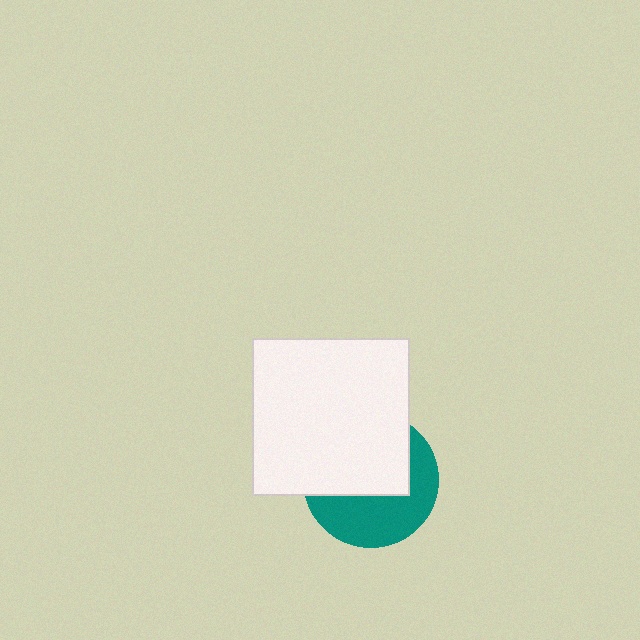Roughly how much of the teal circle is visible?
About half of it is visible (roughly 47%).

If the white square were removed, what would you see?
You would see the complete teal circle.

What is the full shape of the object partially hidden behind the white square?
The partially hidden object is a teal circle.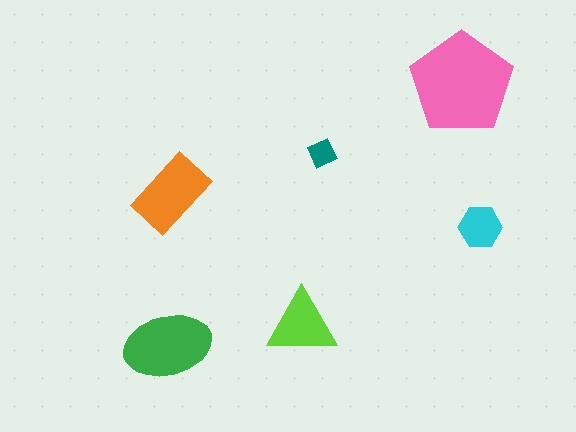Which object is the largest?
The pink pentagon.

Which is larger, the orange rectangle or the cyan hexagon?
The orange rectangle.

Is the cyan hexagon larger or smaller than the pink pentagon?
Smaller.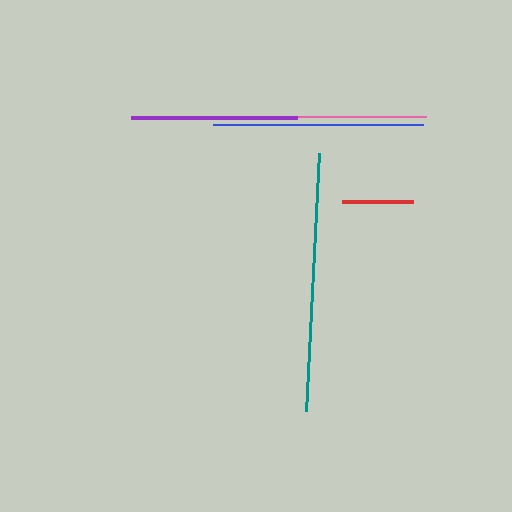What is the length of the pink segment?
The pink segment is approximately 242 pixels long.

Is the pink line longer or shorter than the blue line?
The pink line is longer than the blue line.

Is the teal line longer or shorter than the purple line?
The teal line is longer than the purple line.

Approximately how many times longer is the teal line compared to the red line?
The teal line is approximately 3.6 times the length of the red line.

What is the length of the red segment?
The red segment is approximately 71 pixels long.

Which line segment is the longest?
The teal line is the longest at approximately 258 pixels.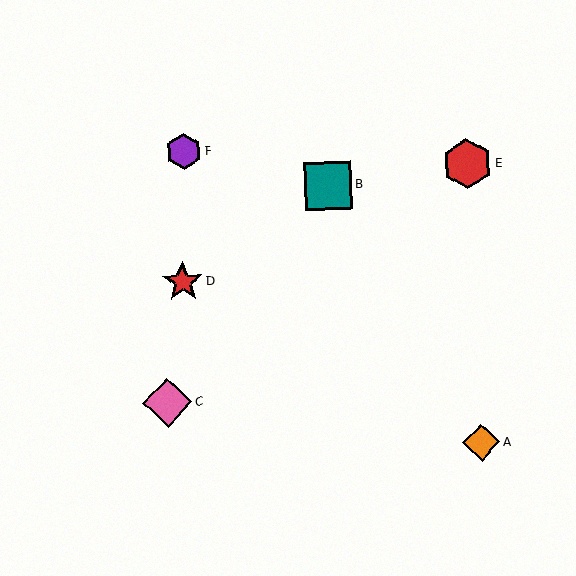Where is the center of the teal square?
The center of the teal square is at (328, 186).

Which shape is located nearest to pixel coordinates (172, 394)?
The pink diamond (labeled C) at (167, 403) is nearest to that location.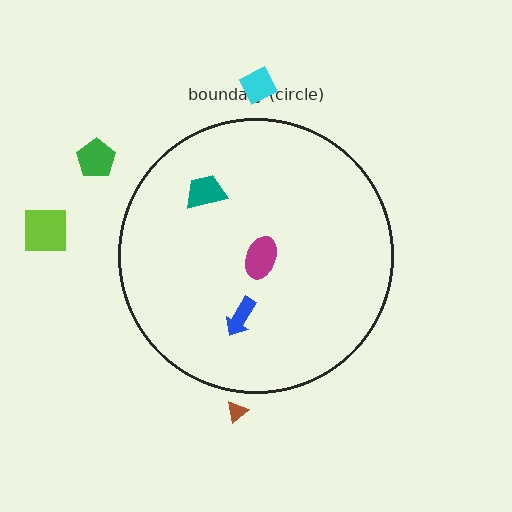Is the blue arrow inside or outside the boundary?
Inside.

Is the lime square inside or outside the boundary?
Outside.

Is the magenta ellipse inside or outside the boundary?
Inside.